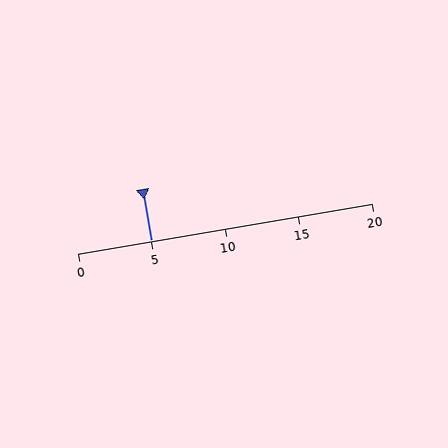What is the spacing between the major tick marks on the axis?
The major ticks are spaced 5 apart.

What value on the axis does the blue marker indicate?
The marker indicates approximately 5.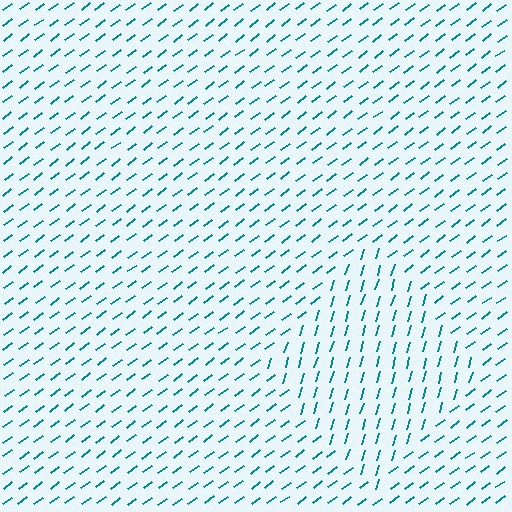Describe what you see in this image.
The image is filled with small teal line segments. A diamond region in the image has lines oriented differently from the surrounding lines, creating a visible texture boundary.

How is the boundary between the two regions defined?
The boundary is defined purely by a change in line orientation (approximately 38 degrees difference). All lines are the same color and thickness.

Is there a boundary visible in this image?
Yes, there is a texture boundary formed by a change in line orientation.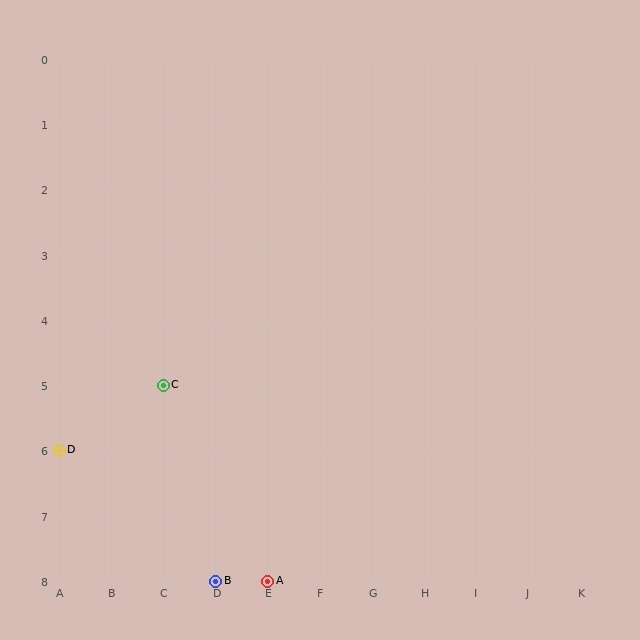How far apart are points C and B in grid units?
Points C and B are 1 column and 3 rows apart (about 3.2 grid units diagonally).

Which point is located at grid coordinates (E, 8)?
Point A is at (E, 8).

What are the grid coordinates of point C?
Point C is at grid coordinates (C, 5).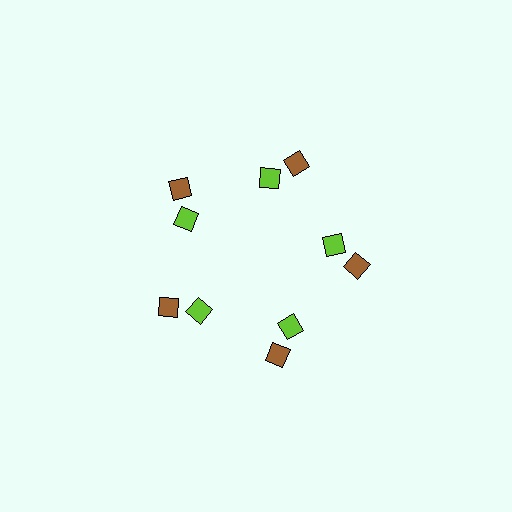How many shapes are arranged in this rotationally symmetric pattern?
There are 10 shapes, arranged in 5 groups of 2.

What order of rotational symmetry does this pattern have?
This pattern has 5-fold rotational symmetry.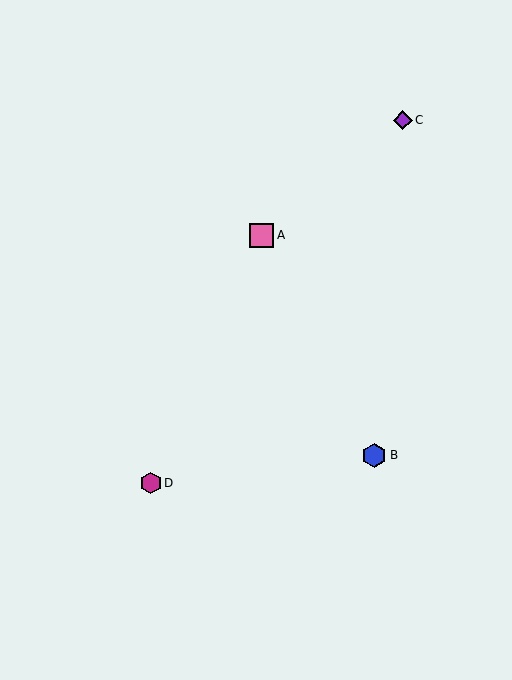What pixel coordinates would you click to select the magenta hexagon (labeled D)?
Click at (151, 483) to select the magenta hexagon D.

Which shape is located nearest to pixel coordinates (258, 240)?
The pink square (labeled A) at (262, 235) is nearest to that location.